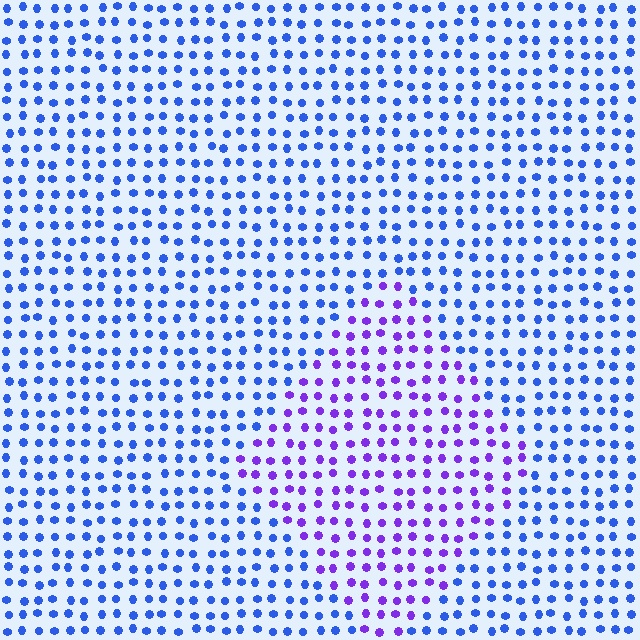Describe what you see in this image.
The image is filled with small blue elements in a uniform arrangement. A diamond-shaped region is visible where the elements are tinted to a slightly different hue, forming a subtle color boundary.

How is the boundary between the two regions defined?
The boundary is defined purely by a slight shift in hue (about 43 degrees). Spacing, size, and orientation are identical on both sides.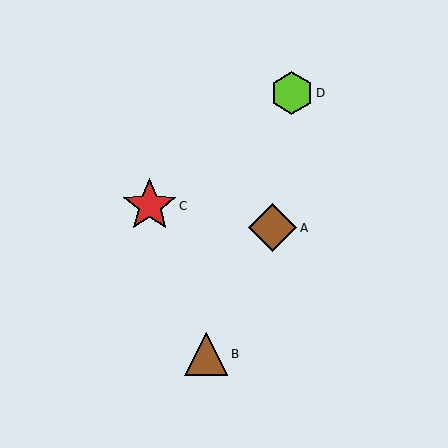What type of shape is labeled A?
Shape A is a brown diamond.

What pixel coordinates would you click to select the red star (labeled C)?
Click at (150, 206) to select the red star C.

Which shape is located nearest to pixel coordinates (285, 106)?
The lime hexagon (labeled D) at (292, 93) is nearest to that location.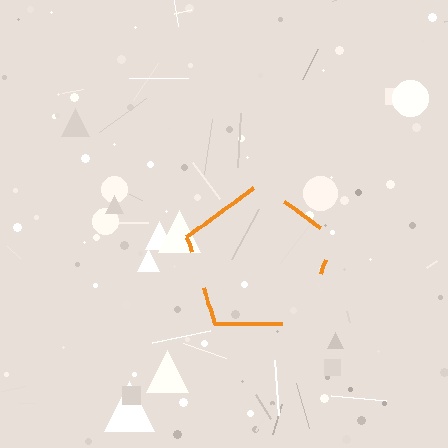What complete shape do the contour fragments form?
The contour fragments form a pentagon.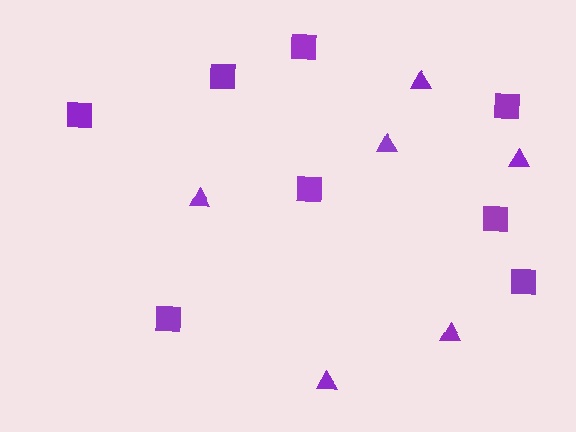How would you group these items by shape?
There are 2 groups: one group of triangles (6) and one group of squares (8).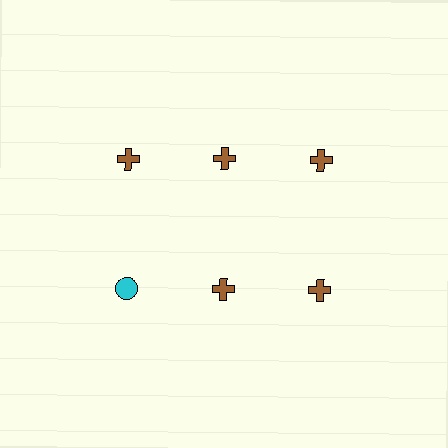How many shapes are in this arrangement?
There are 6 shapes arranged in a grid pattern.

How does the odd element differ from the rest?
It differs in both color (cyan instead of brown) and shape (circle instead of cross).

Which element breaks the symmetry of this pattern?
The cyan circle in the second row, leftmost column breaks the symmetry. All other shapes are brown crosses.